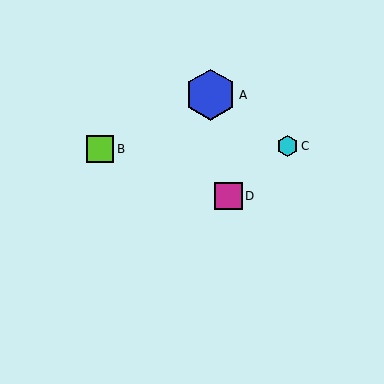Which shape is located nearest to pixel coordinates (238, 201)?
The magenta square (labeled D) at (229, 196) is nearest to that location.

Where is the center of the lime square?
The center of the lime square is at (100, 149).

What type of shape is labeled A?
Shape A is a blue hexagon.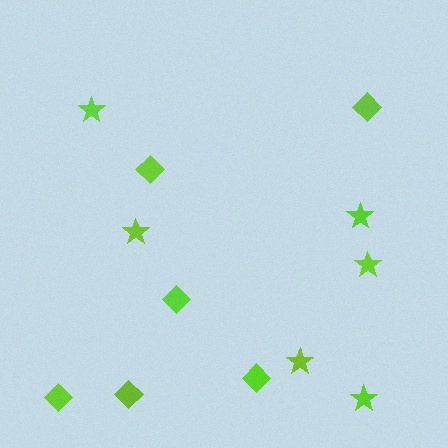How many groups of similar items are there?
There are 2 groups: one group of diamonds (6) and one group of stars (6).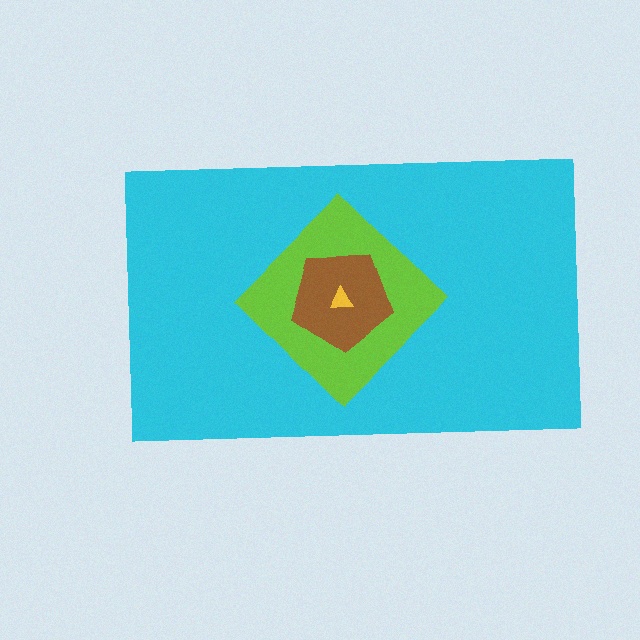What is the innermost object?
The yellow triangle.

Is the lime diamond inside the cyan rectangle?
Yes.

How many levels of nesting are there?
4.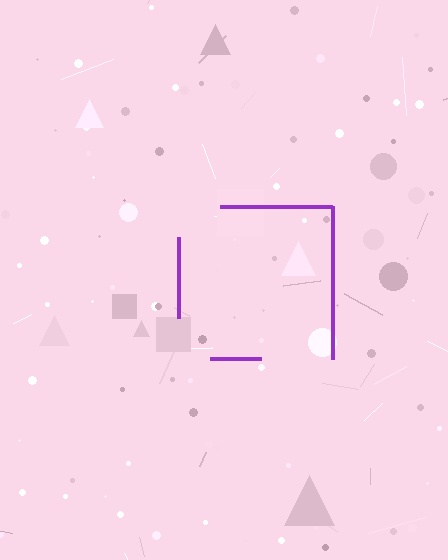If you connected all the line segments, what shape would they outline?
They would outline a square.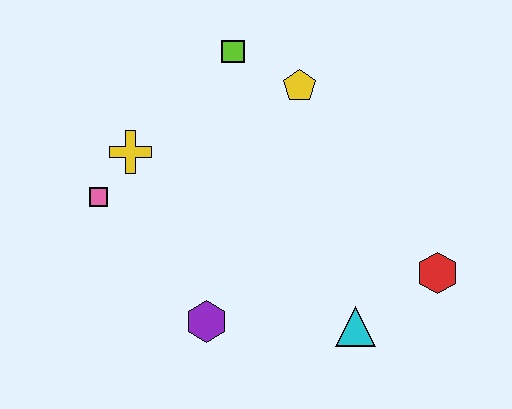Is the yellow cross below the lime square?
Yes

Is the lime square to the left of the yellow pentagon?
Yes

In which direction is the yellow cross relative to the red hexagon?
The yellow cross is to the left of the red hexagon.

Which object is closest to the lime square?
The yellow pentagon is closest to the lime square.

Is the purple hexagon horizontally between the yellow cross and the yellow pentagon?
Yes